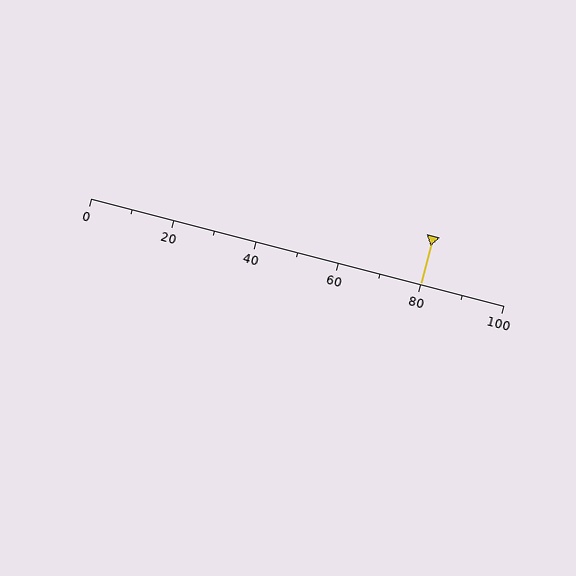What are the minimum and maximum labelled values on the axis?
The axis runs from 0 to 100.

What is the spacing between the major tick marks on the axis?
The major ticks are spaced 20 apart.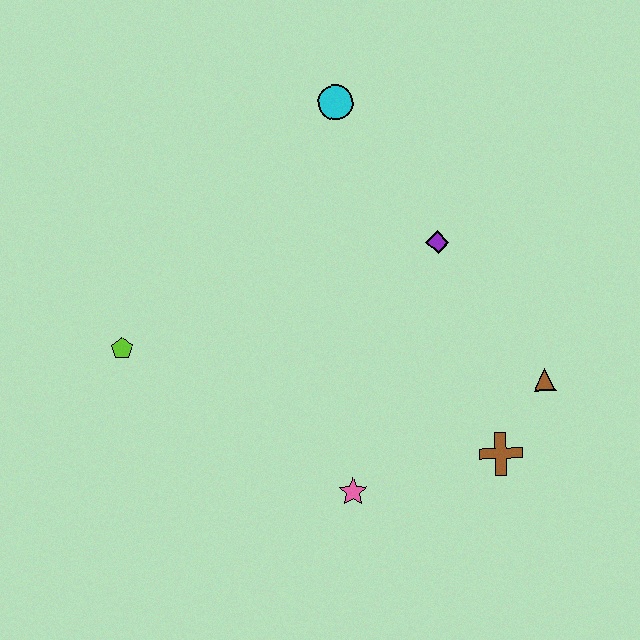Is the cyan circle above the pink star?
Yes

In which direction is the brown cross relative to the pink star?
The brown cross is to the right of the pink star.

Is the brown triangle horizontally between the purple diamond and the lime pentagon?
No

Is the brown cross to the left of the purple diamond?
No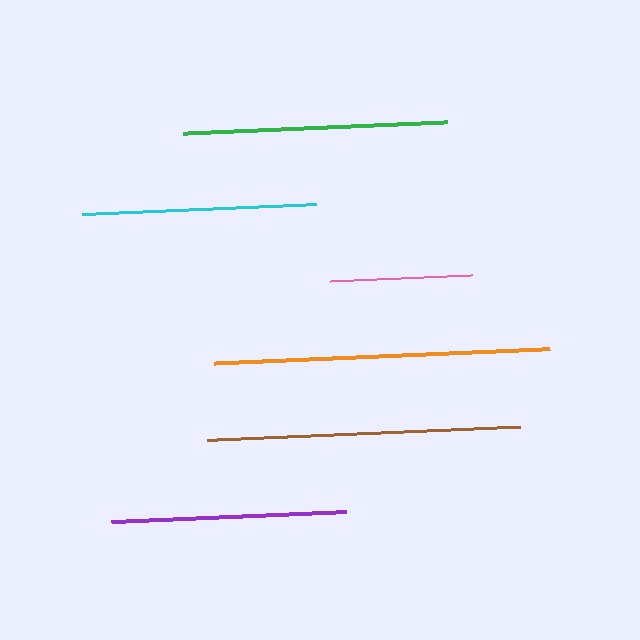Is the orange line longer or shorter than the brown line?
The orange line is longer than the brown line.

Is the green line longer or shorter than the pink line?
The green line is longer than the pink line.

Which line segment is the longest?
The orange line is the longest at approximately 336 pixels.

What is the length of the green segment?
The green segment is approximately 263 pixels long.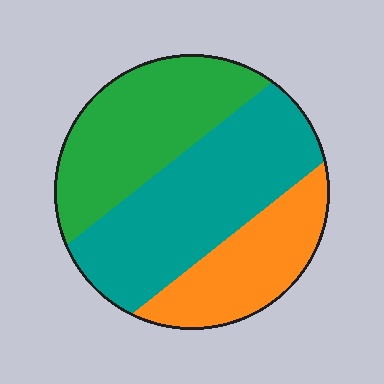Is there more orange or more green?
Green.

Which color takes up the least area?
Orange, at roughly 25%.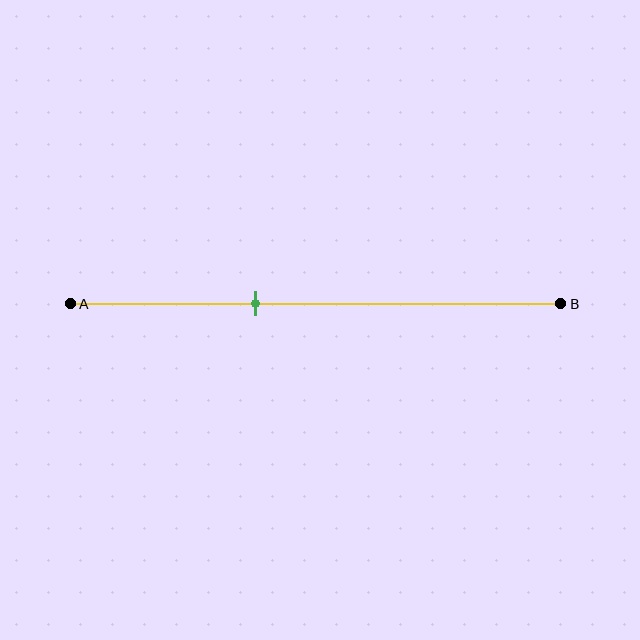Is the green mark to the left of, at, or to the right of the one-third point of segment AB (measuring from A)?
The green mark is to the right of the one-third point of segment AB.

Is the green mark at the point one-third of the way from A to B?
No, the mark is at about 40% from A, not at the 33% one-third point.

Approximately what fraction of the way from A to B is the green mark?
The green mark is approximately 40% of the way from A to B.